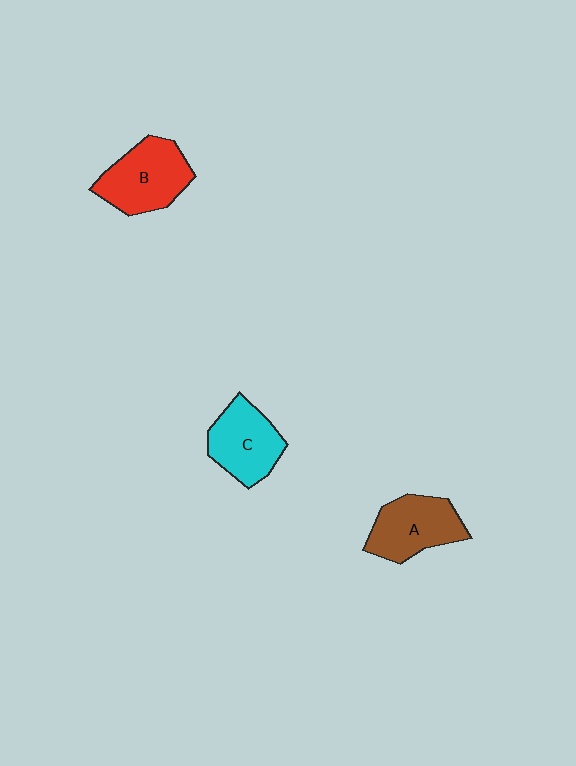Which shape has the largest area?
Shape B (red).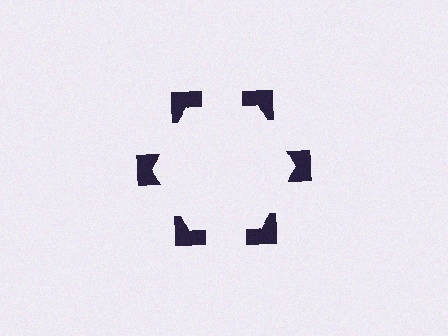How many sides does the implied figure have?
6 sides.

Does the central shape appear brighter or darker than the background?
It typically appears slightly brighter than the background, even though no actual brightness change is drawn.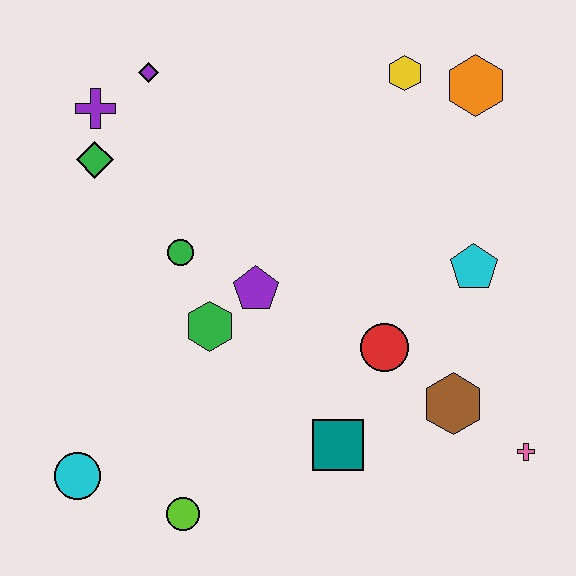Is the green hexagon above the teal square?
Yes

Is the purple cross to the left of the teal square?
Yes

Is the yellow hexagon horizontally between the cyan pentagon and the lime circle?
Yes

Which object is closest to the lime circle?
The cyan circle is closest to the lime circle.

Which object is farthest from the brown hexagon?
The purple cross is farthest from the brown hexagon.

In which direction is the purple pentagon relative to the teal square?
The purple pentagon is above the teal square.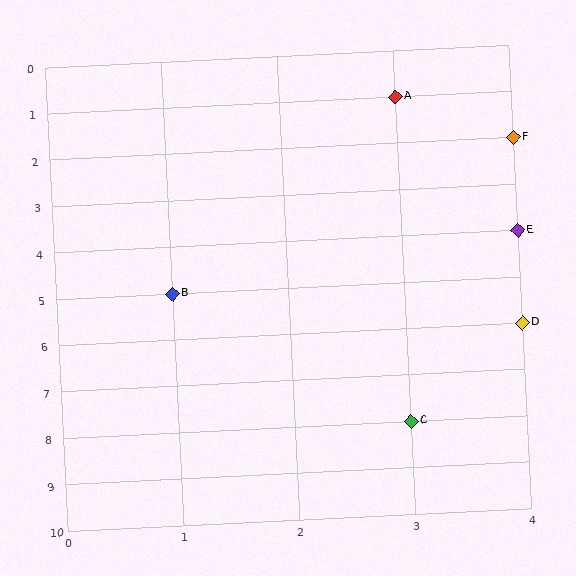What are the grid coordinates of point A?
Point A is at grid coordinates (3, 1).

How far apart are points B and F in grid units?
Points B and F are 3 columns and 3 rows apart (about 4.2 grid units diagonally).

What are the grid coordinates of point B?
Point B is at grid coordinates (1, 5).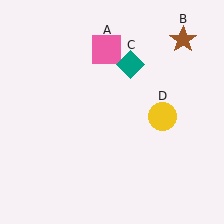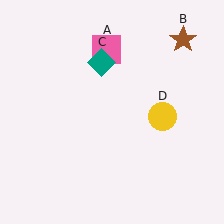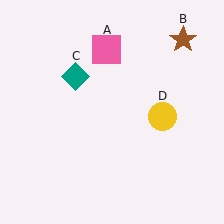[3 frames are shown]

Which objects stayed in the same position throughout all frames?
Pink square (object A) and brown star (object B) and yellow circle (object D) remained stationary.